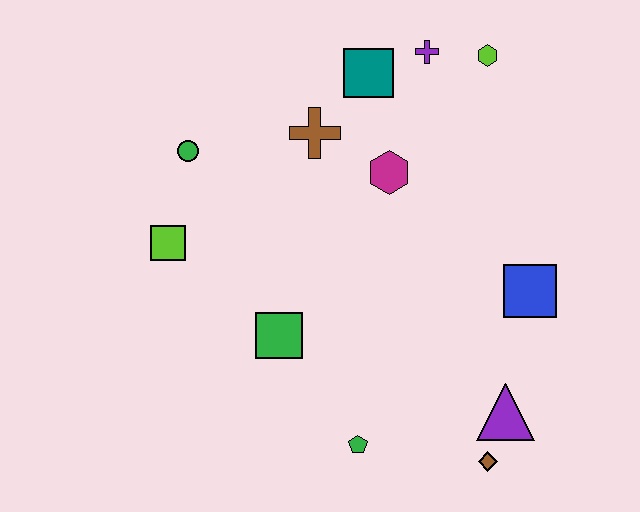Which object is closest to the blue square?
The purple triangle is closest to the blue square.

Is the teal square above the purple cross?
No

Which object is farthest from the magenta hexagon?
The brown diamond is farthest from the magenta hexagon.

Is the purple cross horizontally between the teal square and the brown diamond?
Yes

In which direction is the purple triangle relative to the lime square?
The purple triangle is to the right of the lime square.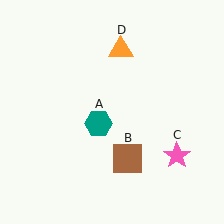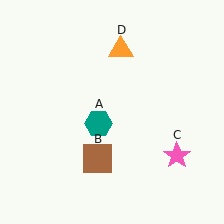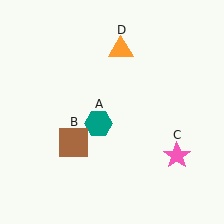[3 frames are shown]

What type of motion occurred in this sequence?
The brown square (object B) rotated clockwise around the center of the scene.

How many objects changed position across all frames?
1 object changed position: brown square (object B).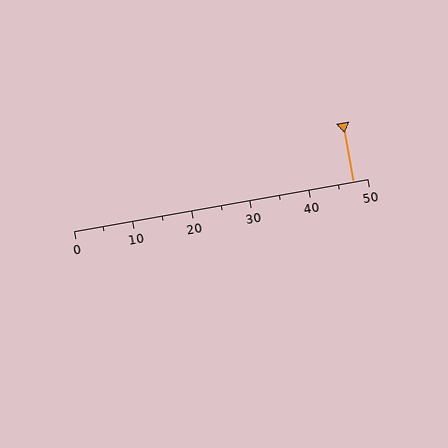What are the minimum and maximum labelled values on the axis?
The axis runs from 0 to 50.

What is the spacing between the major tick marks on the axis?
The major ticks are spaced 10 apart.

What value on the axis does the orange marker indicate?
The marker indicates approximately 47.5.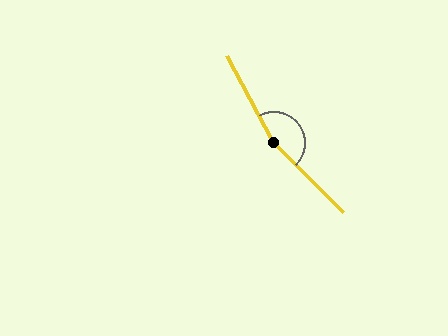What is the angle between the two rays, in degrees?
Approximately 163 degrees.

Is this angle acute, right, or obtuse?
It is obtuse.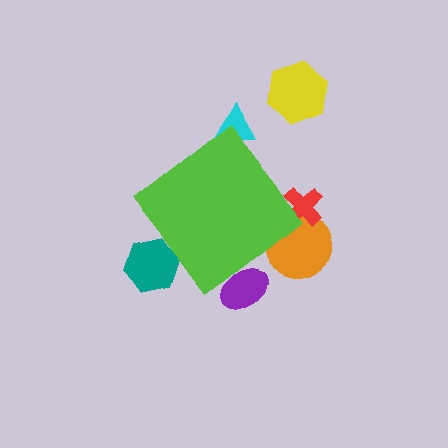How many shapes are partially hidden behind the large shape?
5 shapes are partially hidden.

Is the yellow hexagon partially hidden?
No, the yellow hexagon is fully visible.